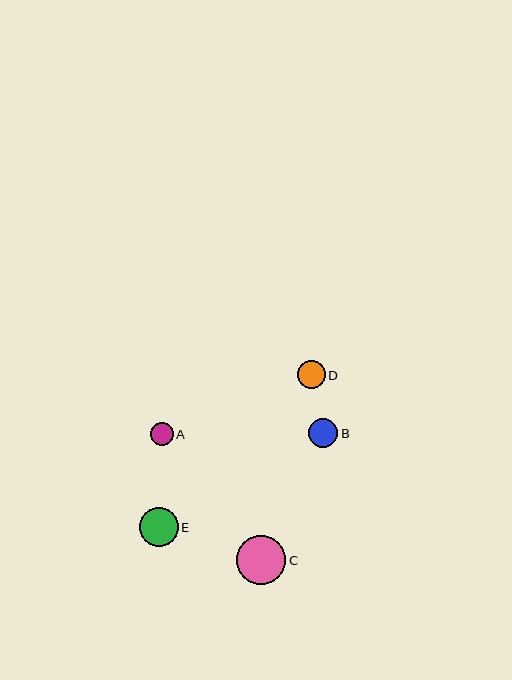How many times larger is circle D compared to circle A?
Circle D is approximately 1.2 times the size of circle A.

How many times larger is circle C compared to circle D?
Circle C is approximately 1.8 times the size of circle D.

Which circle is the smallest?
Circle A is the smallest with a size of approximately 23 pixels.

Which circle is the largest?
Circle C is the largest with a size of approximately 49 pixels.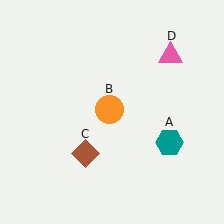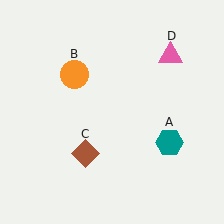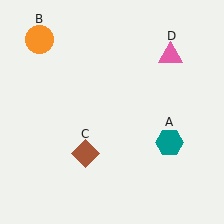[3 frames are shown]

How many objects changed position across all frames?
1 object changed position: orange circle (object B).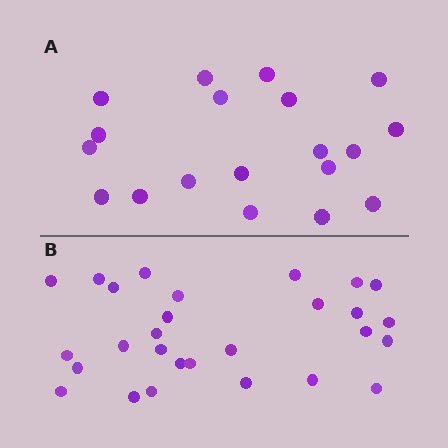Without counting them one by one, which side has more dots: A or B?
Region B (the bottom region) has more dots.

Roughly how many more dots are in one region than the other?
Region B has roughly 8 or so more dots than region A.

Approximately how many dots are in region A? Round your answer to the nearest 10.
About 20 dots. (The exact count is 19, which rounds to 20.)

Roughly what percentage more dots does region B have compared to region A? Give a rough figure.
About 45% more.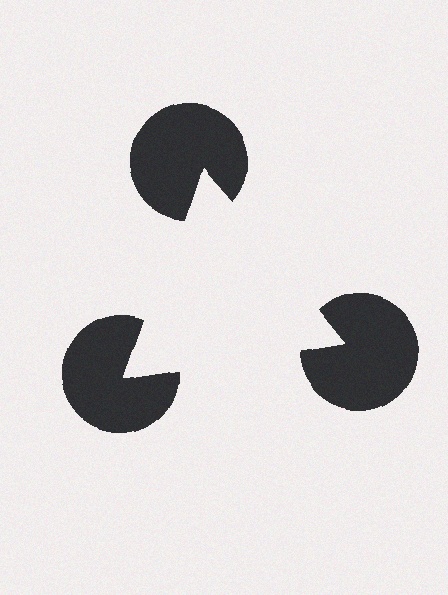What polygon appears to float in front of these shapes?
An illusory triangle — its edges are inferred from the aligned wedge cuts in the pac-man discs, not physically drawn.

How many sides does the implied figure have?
3 sides.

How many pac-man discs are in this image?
There are 3 — one at each vertex of the illusory triangle.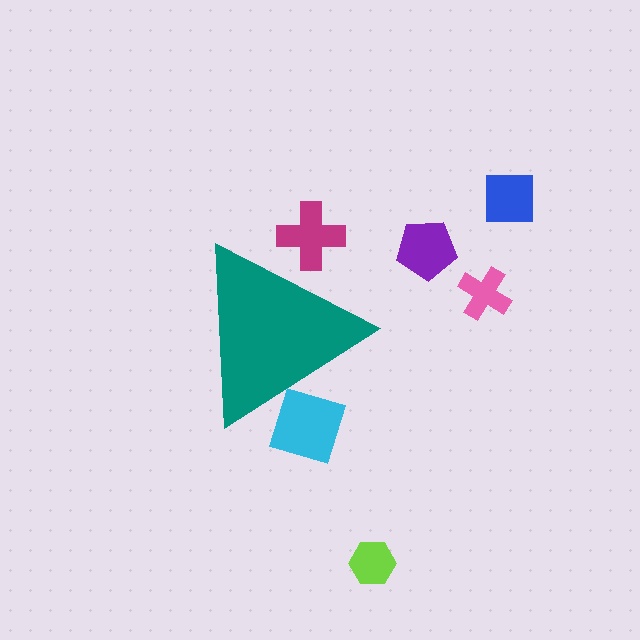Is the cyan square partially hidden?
Yes, the cyan square is partially hidden behind the teal triangle.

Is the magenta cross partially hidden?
Yes, the magenta cross is partially hidden behind the teal triangle.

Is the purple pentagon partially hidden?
No, the purple pentagon is fully visible.